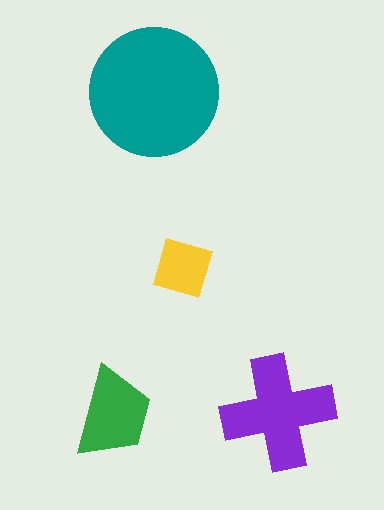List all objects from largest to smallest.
The teal circle, the purple cross, the green trapezoid, the yellow diamond.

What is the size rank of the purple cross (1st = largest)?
2nd.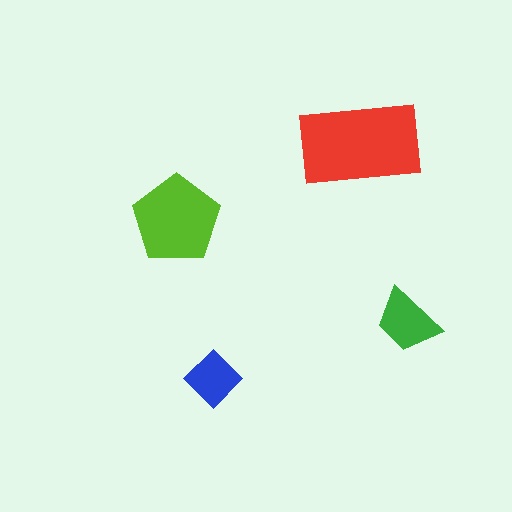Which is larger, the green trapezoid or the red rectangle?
The red rectangle.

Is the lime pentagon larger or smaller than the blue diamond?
Larger.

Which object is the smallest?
The blue diamond.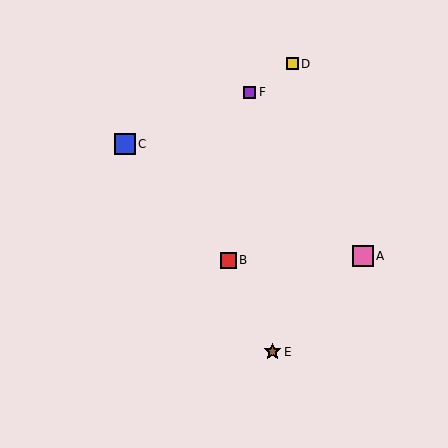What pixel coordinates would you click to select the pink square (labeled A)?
Click at (363, 256) to select the pink square A.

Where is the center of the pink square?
The center of the pink square is at (363, 256).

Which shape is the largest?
The pink square (labeled A) is the largest.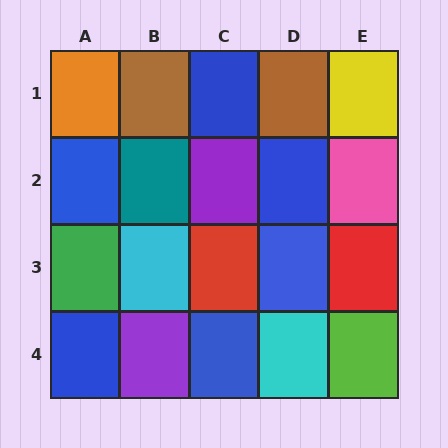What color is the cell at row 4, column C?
Blue.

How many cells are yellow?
1 cell is yellow.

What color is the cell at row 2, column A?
Blue.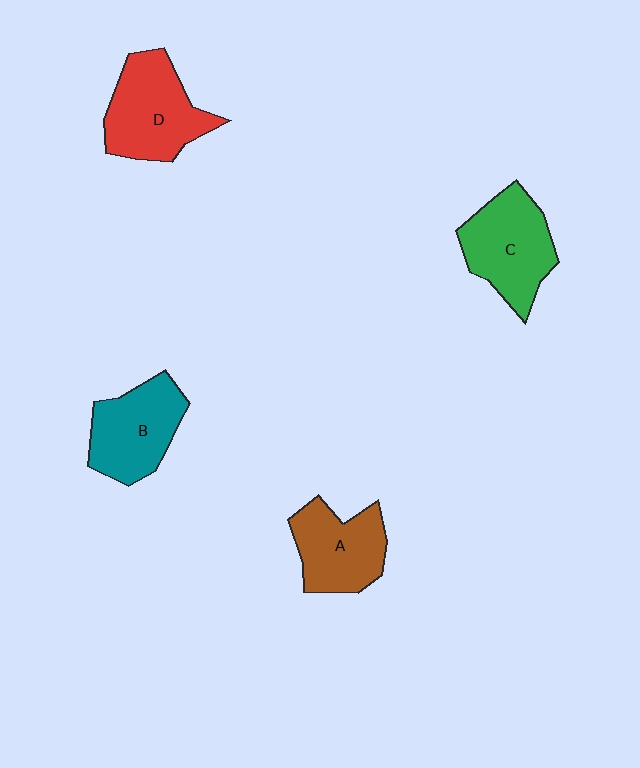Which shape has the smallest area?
Shape A (brown).